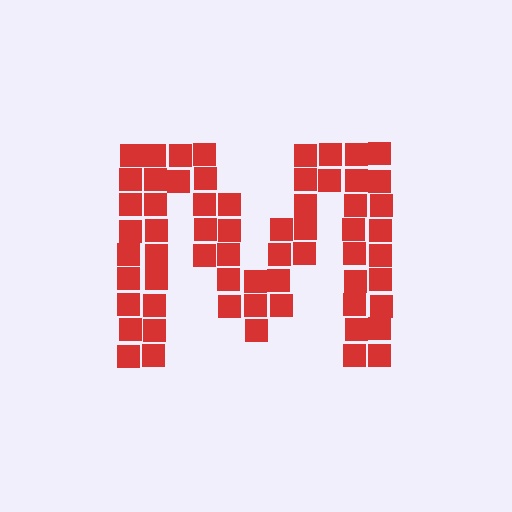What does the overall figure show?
The overall figure shows the letter M.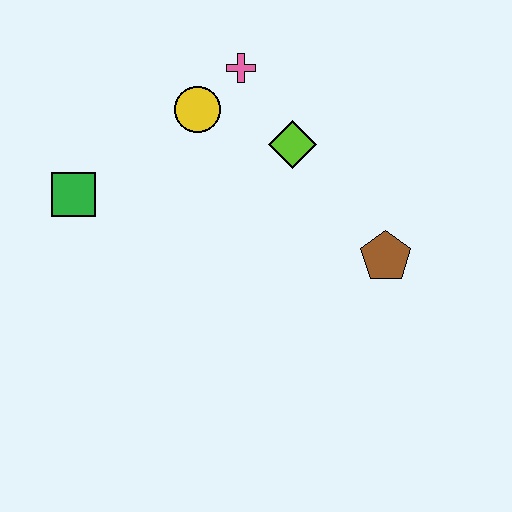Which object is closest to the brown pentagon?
The lime diamond is closest to the brown pentagon.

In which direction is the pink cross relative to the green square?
The pink cross is to the right of the green square.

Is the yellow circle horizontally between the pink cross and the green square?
Yes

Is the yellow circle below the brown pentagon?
No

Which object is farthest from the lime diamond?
The green square is farthest from the lime diamond.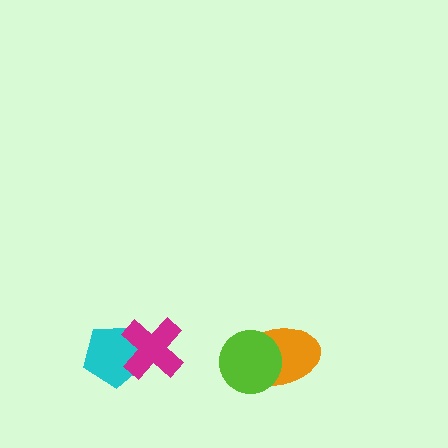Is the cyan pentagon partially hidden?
Yes, it is partially covered by another shape.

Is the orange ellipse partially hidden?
Yes, it is partially covered by another shape.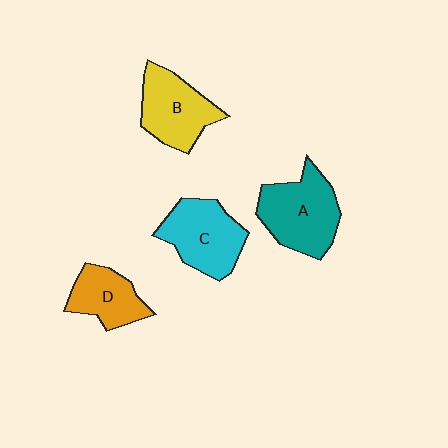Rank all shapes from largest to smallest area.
From largest to smallest: A (teal), C (cyan), B (yellow), D (orange).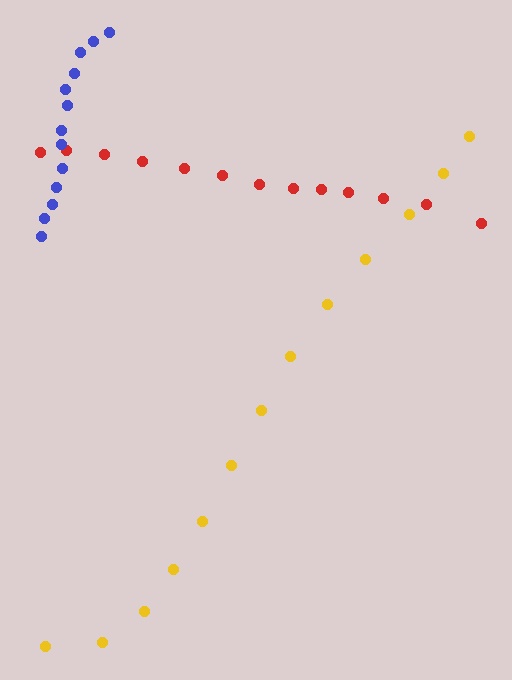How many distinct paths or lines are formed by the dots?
There are 3 distinct paths.